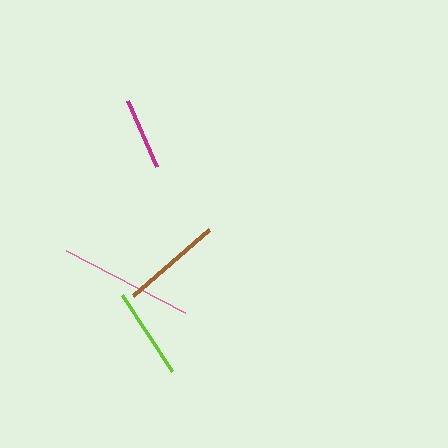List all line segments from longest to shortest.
From longest to shortest: pink, brown, lime, magenta.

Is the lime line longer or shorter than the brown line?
The brown line is longer than the lime line.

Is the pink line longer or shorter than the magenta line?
The pink line is longer than the magenta line.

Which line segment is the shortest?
The magenta line is the shortest at approximately 72 pixels.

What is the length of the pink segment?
The pink segment is approximately 134 pixels long.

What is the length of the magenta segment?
The magenta segment is approximately 72 pixels long.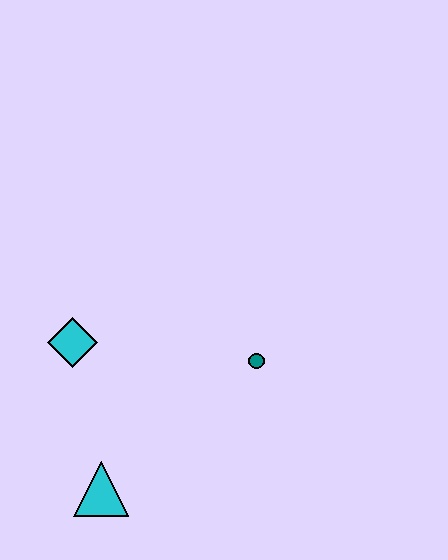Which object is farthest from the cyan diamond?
The teal circle is farthest from the cyan diamond.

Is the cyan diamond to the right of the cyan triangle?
No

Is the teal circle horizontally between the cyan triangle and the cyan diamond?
No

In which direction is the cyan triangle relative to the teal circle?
The cyan triangle is to the left of the teal circle.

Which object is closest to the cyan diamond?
The cyan triangle is closest to the cyan diamond.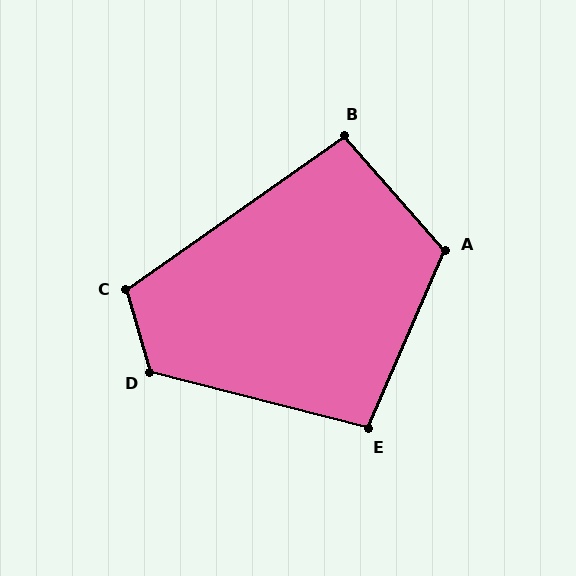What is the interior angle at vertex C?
Approximately 109 degrees (obtuse).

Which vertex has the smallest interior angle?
B, at approximately 96 degrees.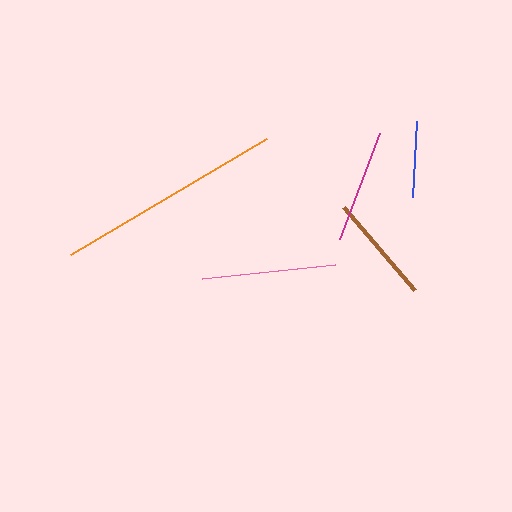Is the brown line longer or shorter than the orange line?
The orange line is longer than the brown line.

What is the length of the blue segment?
The blue segment is approximately 76 pixels long.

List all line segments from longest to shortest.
From longest to shortest: orange, pink, magenta, brown, blue.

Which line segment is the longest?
The orange line is the longest at approximately 228 pixels.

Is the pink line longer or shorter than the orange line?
The orange line is longer than the pink line.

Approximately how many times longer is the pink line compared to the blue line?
The pink line is approximately 1.8 times the length of the blue line.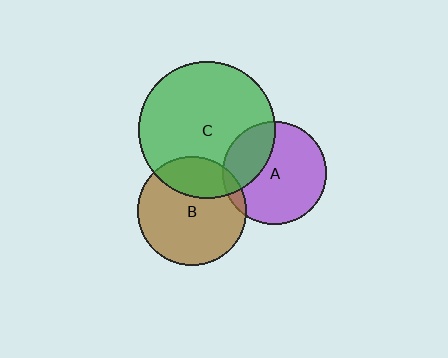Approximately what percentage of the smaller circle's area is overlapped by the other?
Approximately 25%.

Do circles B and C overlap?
Yes.